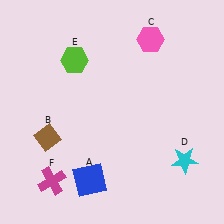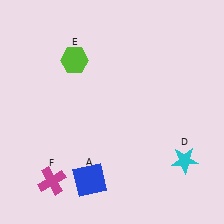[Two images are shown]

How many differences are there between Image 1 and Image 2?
There are 2 differences between the two images.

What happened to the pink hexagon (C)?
The pink hexagon (C) was removed in Image 2. It was in the top-right area of Image 1.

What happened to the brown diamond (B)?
The brown diamond (B) was removed in Image 2. It was in the bottom-left area of Image 1.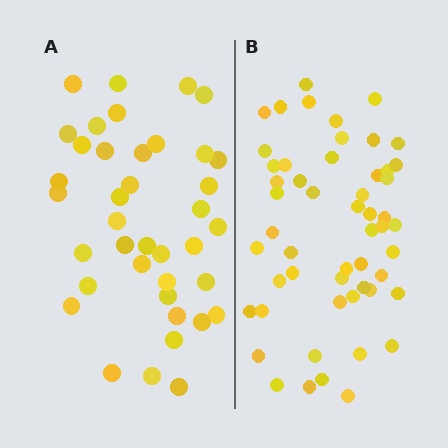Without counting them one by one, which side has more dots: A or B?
Region B (the right region) has more dots.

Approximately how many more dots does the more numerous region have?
Region B has approximately 15 more dots than region A.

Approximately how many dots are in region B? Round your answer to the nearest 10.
About 50 dots. (The exact count is 53, which rounds to 50.)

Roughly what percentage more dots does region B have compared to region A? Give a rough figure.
About 35% more.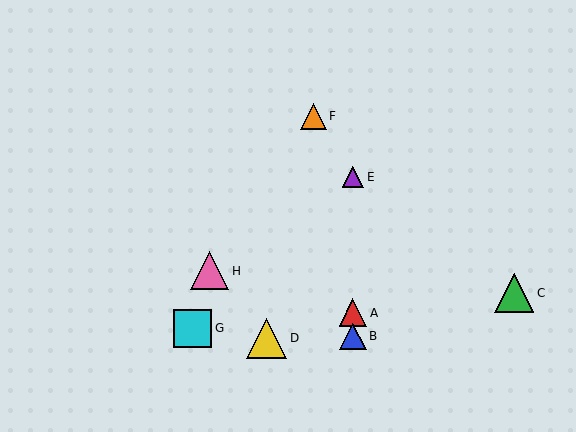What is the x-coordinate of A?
Object A is at x≈353.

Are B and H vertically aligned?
No, B is at x≈353 and H is at x≈210.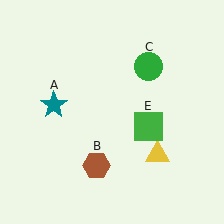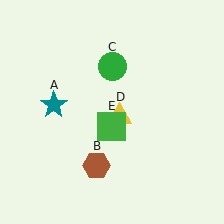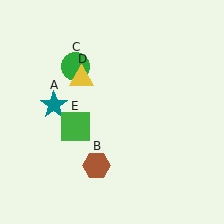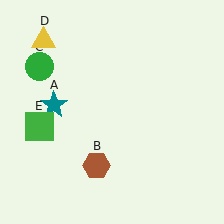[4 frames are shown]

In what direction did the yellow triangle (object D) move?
The yellow triangle (object D) moved up and to the left.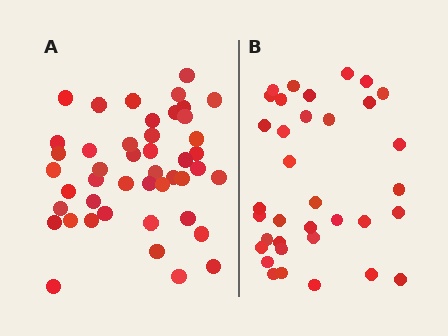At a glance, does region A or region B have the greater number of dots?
Region A (the left region) has more dots.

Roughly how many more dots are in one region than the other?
Region A has roughly 10 or so more dots than region B.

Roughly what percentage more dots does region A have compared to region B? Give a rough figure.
About 30% more.